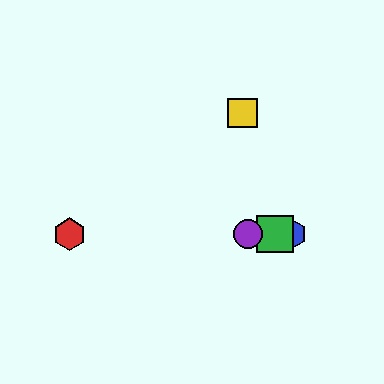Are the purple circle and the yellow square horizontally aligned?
No, the purple circle is at y≈234 and the yellow square is at y≈113.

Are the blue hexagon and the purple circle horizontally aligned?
Yes, both are at y≈234.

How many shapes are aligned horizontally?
4 shapes (the red hexagon, the blue hexagon, the green square, the purple circle) are aligned horizontally.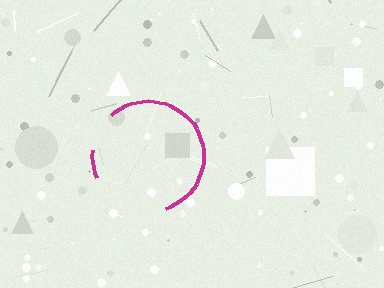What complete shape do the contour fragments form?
The contour fragments form a circle.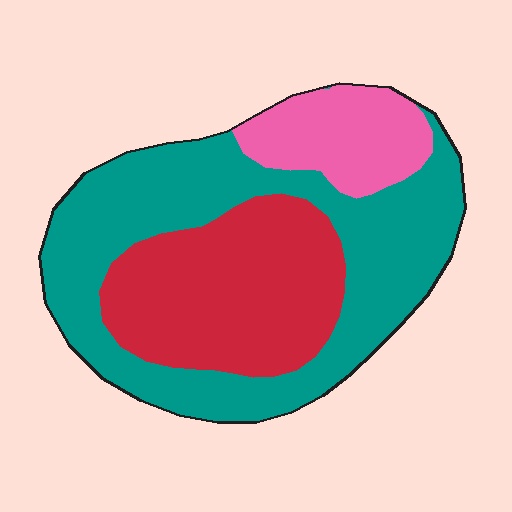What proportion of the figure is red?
Red takes up about one third (1/3) of the figure.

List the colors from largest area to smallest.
From largest to smallest: teal, red, pink.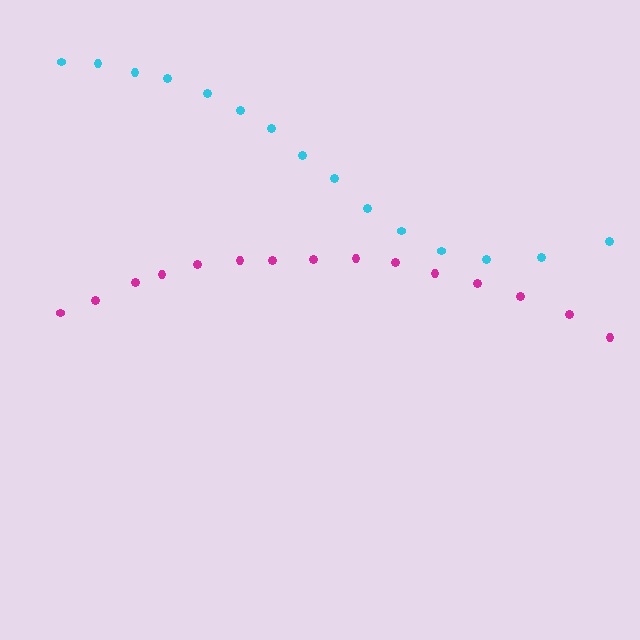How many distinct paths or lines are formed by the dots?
There are 2 distinct paths.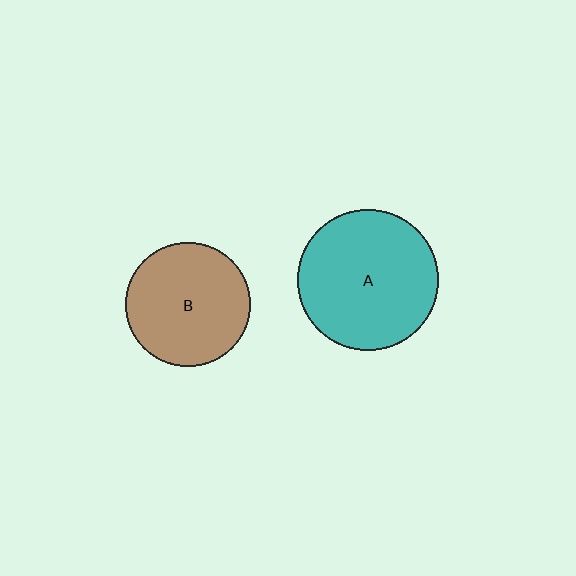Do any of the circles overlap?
No, none of the circles overlap.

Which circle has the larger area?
Circle A (teal).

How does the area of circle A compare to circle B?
Approximately 1.3 times.